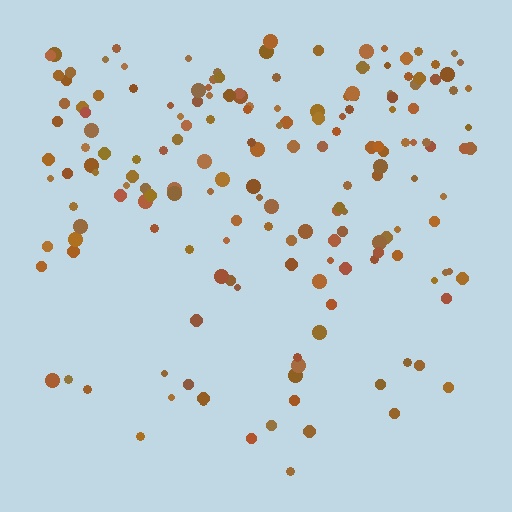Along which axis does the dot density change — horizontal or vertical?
Vertical.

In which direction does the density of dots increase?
From bottom to top, with the top side densest.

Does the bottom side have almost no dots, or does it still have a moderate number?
Still a moderate number, just noticeably fewer than the top.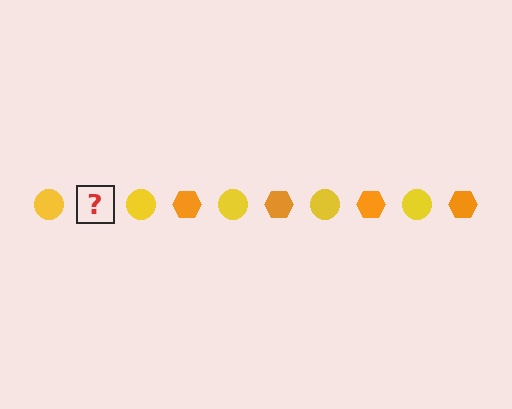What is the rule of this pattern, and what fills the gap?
The rule is that the pattern alternates between yellow circle and orange hexagon. The gap should be filled with an orange hexagon.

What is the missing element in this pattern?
The missing element is an orange hexagon.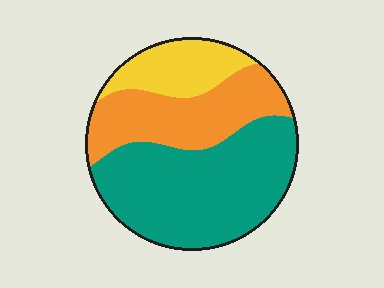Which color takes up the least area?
Yellow, at roughly 15%.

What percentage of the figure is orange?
Orange covers roughly 30% of the figure.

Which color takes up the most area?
Teal, at roughly 55%.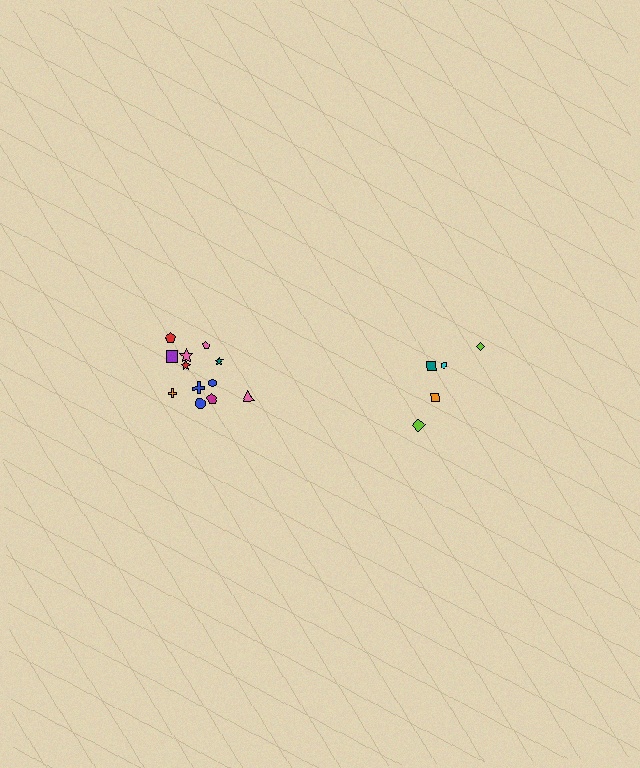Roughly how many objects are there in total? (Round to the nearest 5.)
Roughly 15 objects in total.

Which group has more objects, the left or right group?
The left group.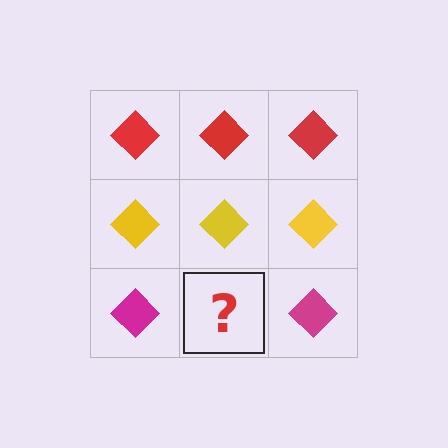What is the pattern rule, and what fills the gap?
The rule is that each row has a consistent color. The gap should be filled with a magenta diamond.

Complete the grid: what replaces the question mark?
The question mark should be replaced with a magenta diamond.